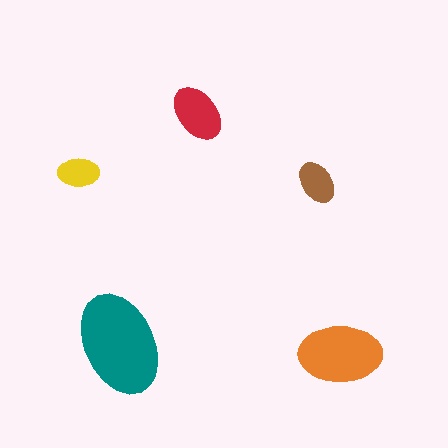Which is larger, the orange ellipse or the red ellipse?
The orange one.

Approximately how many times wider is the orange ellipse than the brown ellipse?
About 2 times wider.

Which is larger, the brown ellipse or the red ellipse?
The red one.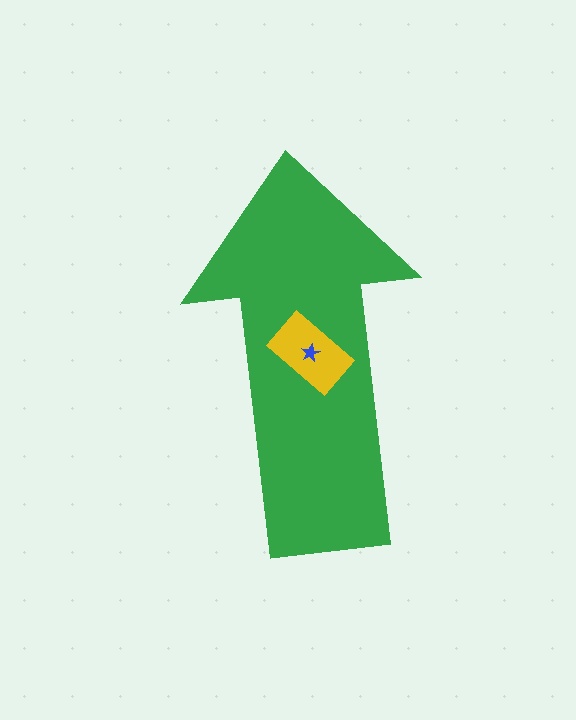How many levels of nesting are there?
3.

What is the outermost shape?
The green arrow.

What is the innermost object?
The blue star.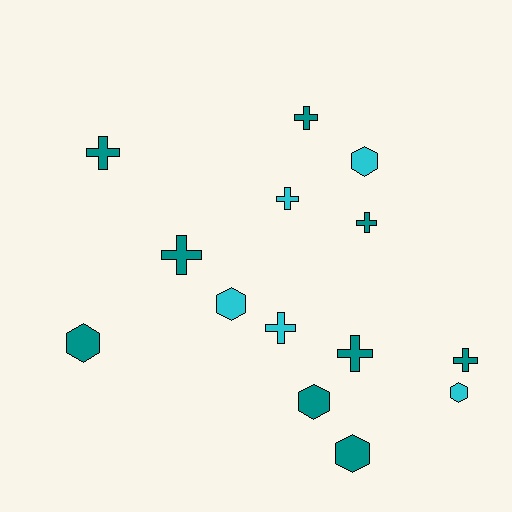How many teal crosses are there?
There are 6 teal crosses.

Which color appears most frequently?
Teal, with 9 objects.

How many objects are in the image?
There are 14 objects.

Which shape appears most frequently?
Cross, with 8 objects.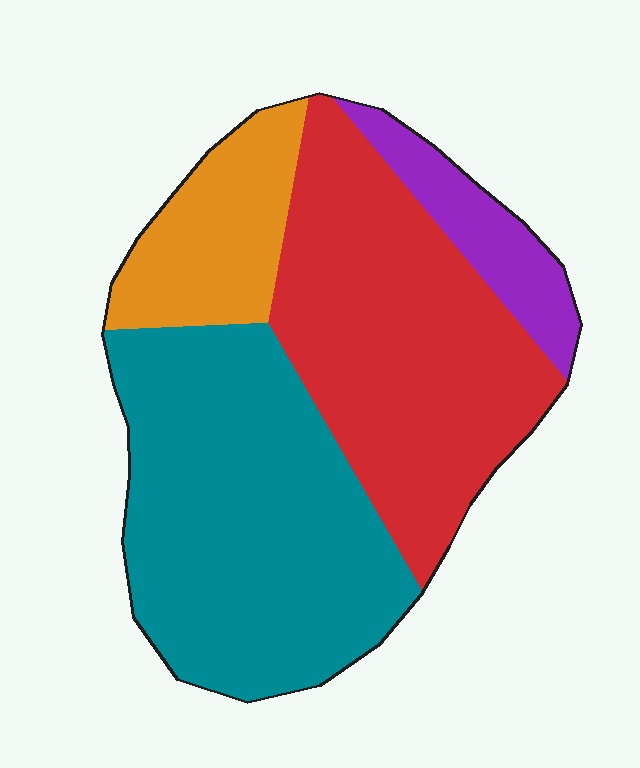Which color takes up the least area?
Purple, at roughly 10%.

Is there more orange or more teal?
Teal.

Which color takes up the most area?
Teal, at roughly 40%.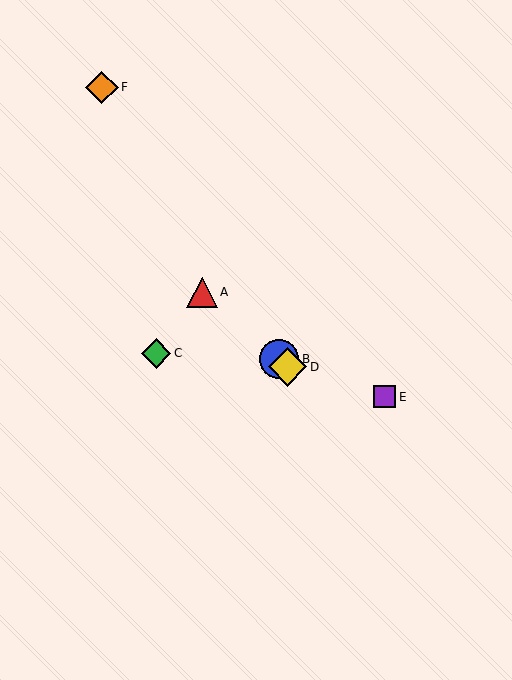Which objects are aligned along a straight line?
Objects A, B, D are aligned along a straight line.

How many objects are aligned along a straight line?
3 objects (A, B, D) are aligned along a straight line.